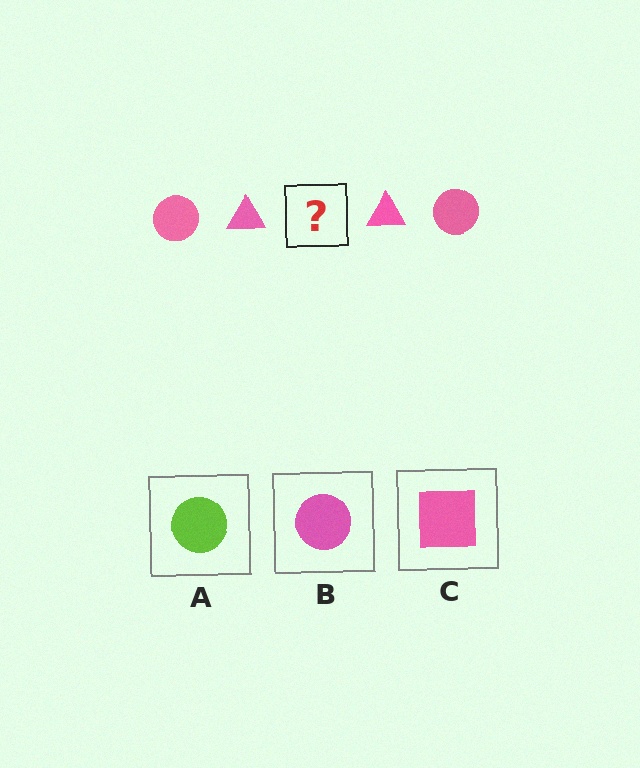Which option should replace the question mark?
Option B.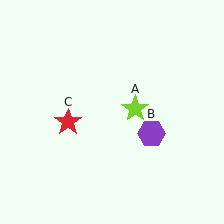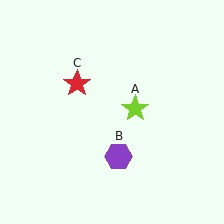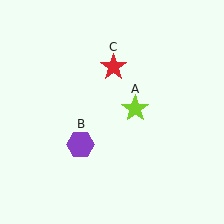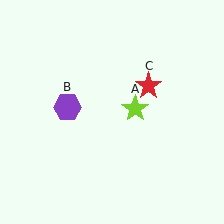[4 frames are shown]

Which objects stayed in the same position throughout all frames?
Lime star (object A) remained stationary.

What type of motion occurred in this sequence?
The purple hexagon (object B), red star (object C) rotated clockwise around the center of the scene.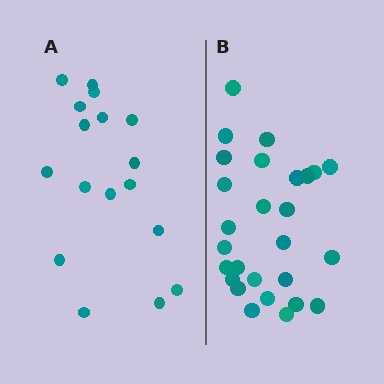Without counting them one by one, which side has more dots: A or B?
Region B (the right region) has more dots.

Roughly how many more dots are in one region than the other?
Region B has roughly 10 or so more dots than region A.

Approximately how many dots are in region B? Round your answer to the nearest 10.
About 30 dots. (The exact count is 27, which rounds to 30.)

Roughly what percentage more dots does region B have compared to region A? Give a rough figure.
About 60% more.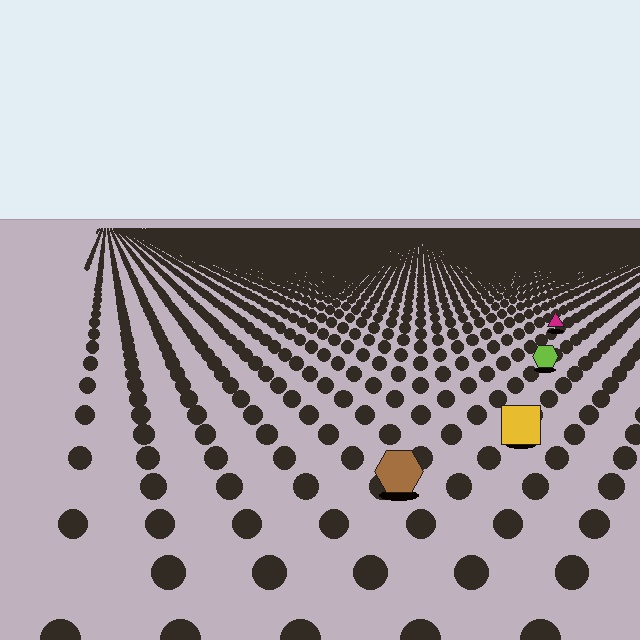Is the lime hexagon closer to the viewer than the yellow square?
No. The yellow square is closer — you can tell from the texture gradient: the ground texture is coarser near it.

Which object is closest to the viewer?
The brown hexagon is closest. The texture marks near it are larger and more spread out.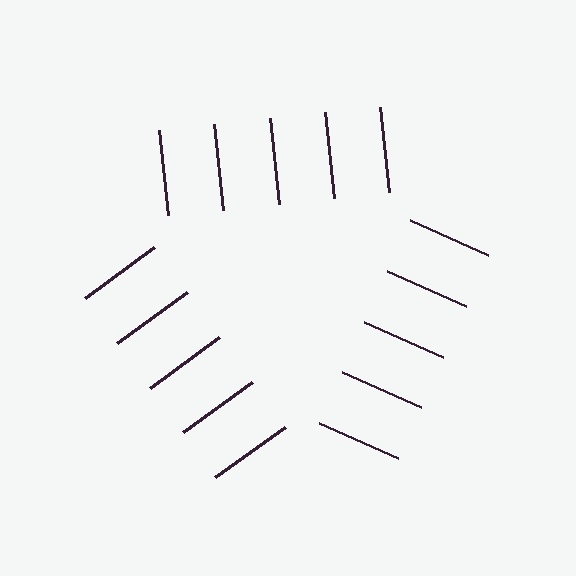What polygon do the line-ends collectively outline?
An illusory triangle — the line segments terminate on its edges but no continuous stroke is drawn.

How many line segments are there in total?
15 — 5 along each of the 3 edges.